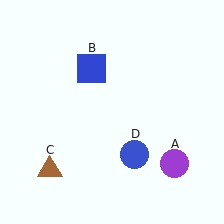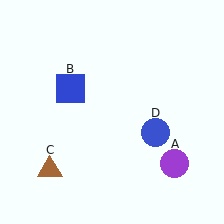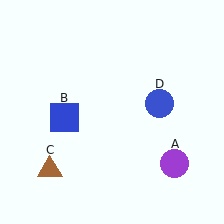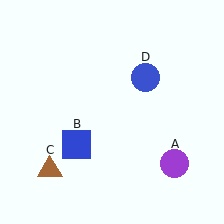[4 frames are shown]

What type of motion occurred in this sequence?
The blue square (object B), blue circle (object D) rotated counterclockwise around the center of the scene.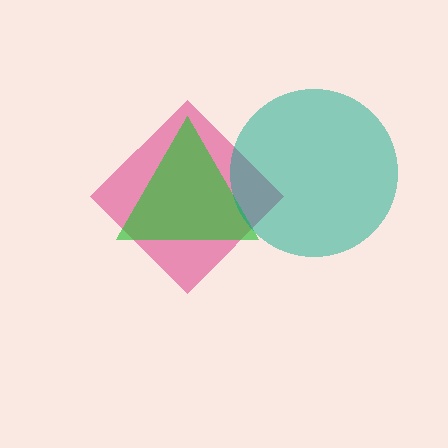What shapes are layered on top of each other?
The layered shapes are: a pink diamond, a green triangle, a teal circle.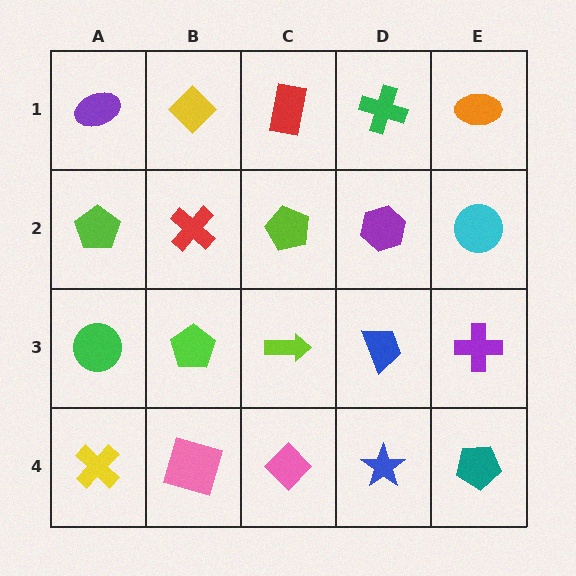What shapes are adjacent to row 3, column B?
A red cross (row 2, column B), a pink square (row 4, column B), a green circle (row 3, column A), a lime arrow (row 3, column C).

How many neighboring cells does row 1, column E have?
2.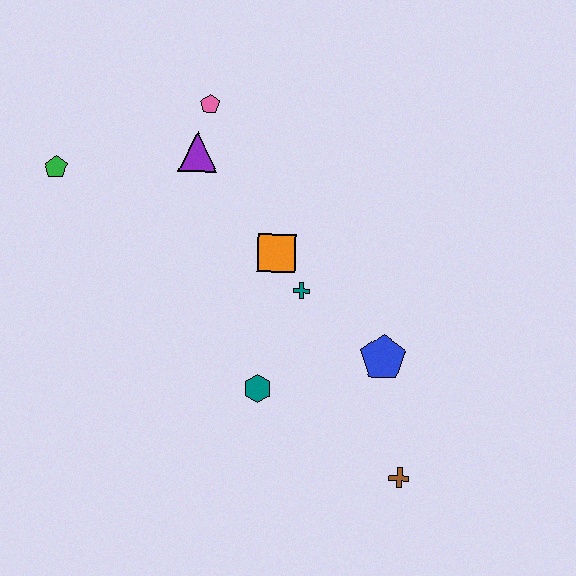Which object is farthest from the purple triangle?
The brown cross is farthest from the purple triangle.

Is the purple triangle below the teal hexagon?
No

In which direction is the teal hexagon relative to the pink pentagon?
The teal hexagon is below the pink pentagon.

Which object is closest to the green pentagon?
The purple triangle is closest to the green pentagon.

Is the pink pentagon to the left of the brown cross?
Yes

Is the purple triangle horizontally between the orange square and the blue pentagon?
No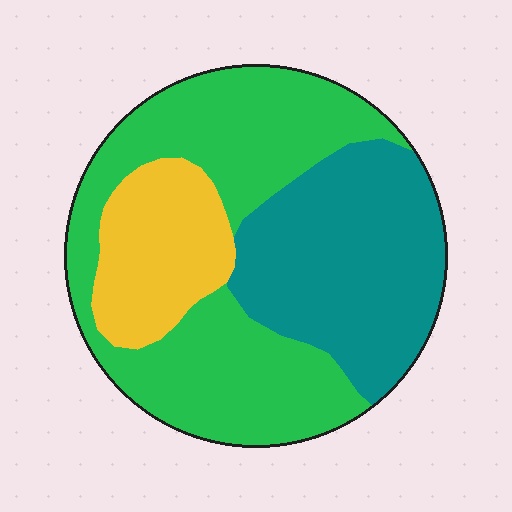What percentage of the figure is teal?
Teal covers roughly 35% of the figure.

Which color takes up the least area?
Yellow, at roughly 15%.